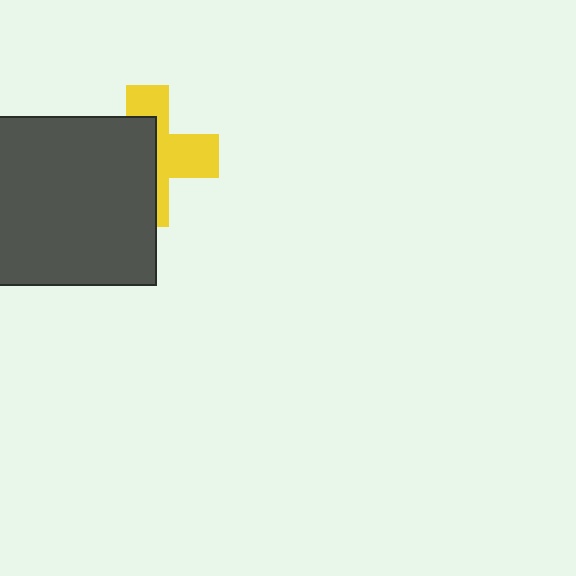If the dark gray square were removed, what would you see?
You would see the complete yellow cross.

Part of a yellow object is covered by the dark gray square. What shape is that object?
It is a cross.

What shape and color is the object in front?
The object in front is a dark gray square.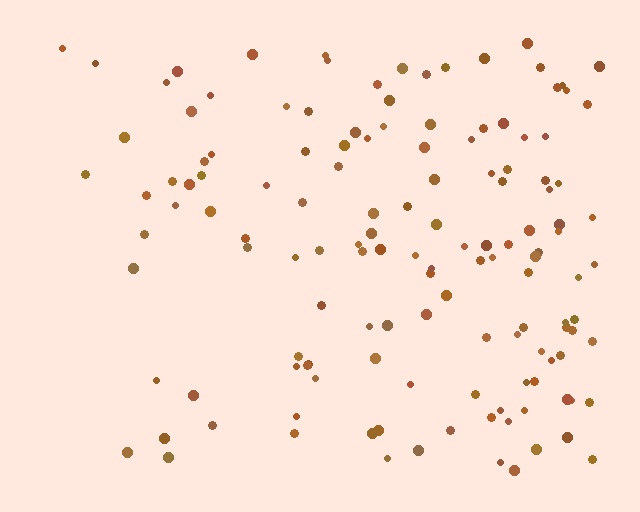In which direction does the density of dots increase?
From left to right, with the right side densest.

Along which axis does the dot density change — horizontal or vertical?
Horizontal.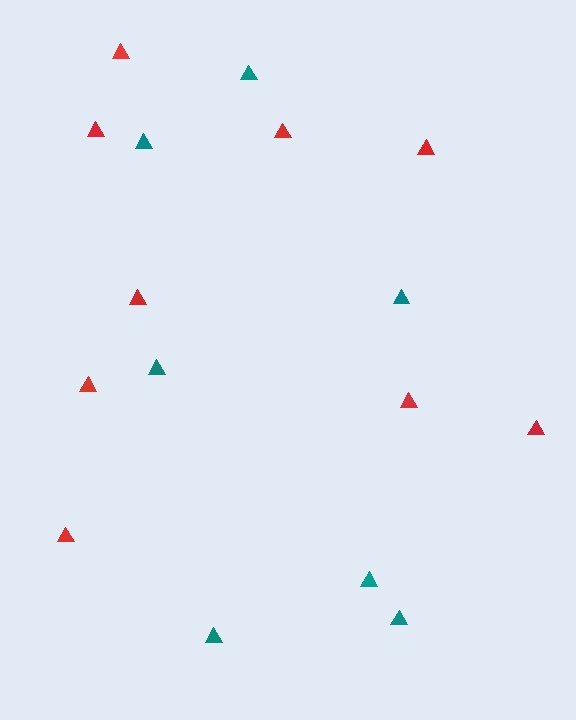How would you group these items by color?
There are 2 groups: one group of red triangles (9) and one group of teal triangles (7).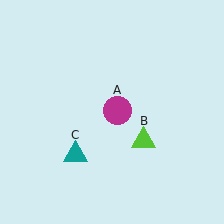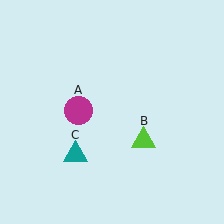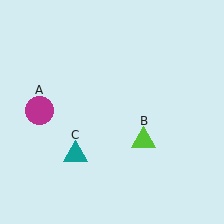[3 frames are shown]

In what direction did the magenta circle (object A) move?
The magenta circle (object A) moved left.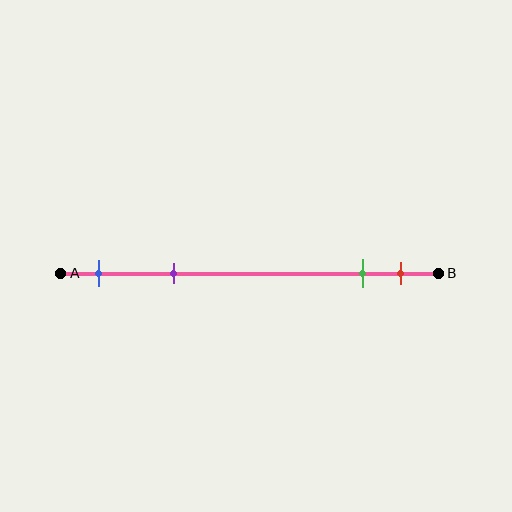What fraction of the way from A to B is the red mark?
The red mark is approximately 90% (0.9) of the way from A to B.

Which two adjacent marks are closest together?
The green and red marks are the closest adjacent pair.